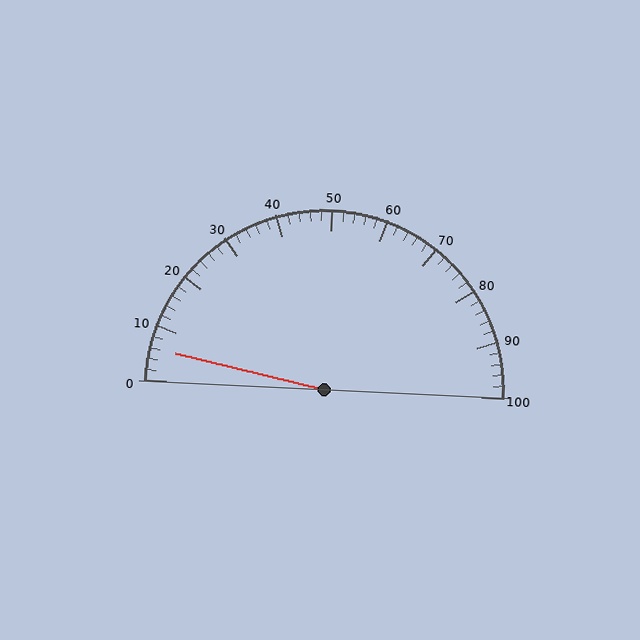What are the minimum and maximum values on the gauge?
The gauge ranges from 0 to 100.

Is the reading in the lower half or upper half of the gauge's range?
The reading is in the lower half of the range (0 to 100).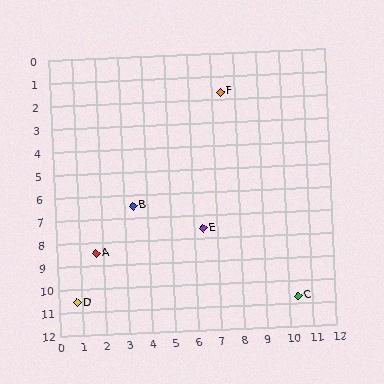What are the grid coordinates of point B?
Point B is at approximately (3.4, 6.5).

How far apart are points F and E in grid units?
Points F and E are about 6.0 grid units apart.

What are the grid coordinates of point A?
Point A is at approximately (1.7, 8.5).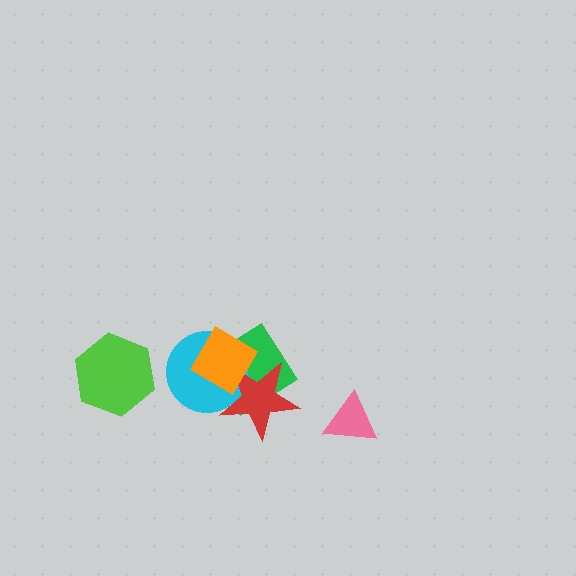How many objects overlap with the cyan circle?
3 objects overlap with the cyan circle.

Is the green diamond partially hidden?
Yes, it is partially covered by another shape.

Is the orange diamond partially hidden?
No, no other shape covers it.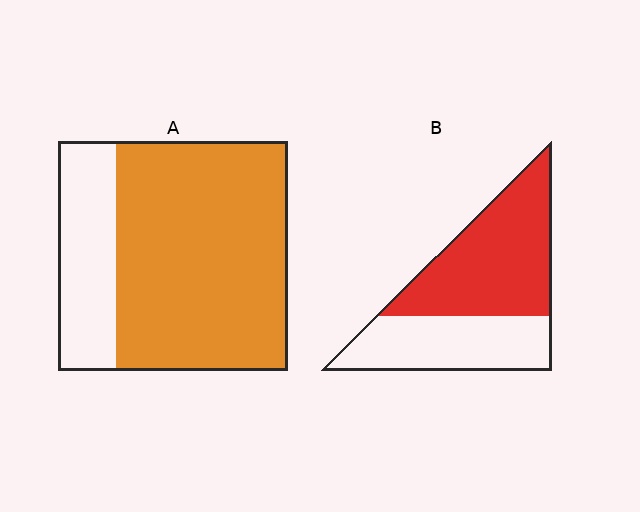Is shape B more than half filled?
Yes.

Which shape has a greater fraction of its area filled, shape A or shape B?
Shape A.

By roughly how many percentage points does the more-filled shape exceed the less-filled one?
By roughly 15 percentage points (A over B).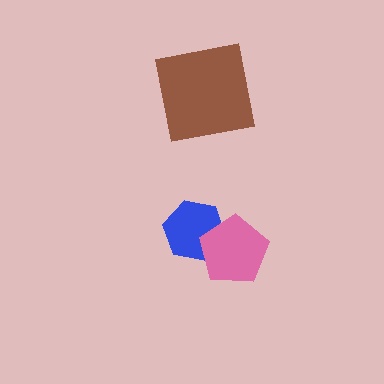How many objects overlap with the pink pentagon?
1 object overlaps with the pink pentagon.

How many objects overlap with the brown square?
0 objects overlap with the brown square.